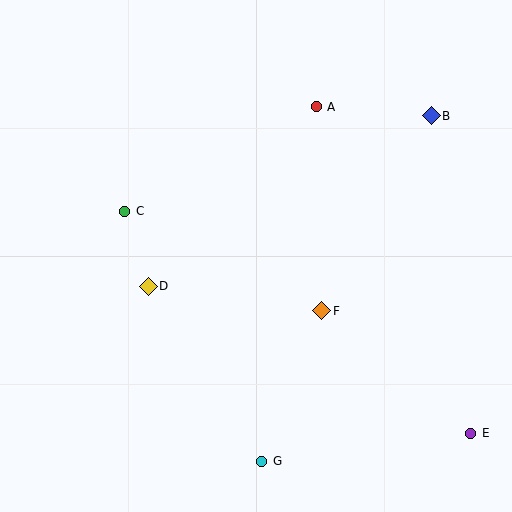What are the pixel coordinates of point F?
Point F is at (322, 311).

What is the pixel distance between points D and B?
The distance between D and B is 330 pixels.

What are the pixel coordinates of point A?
Point A is at (316, 107).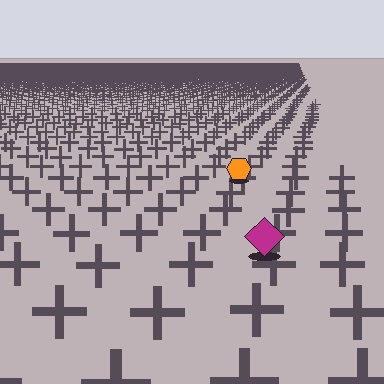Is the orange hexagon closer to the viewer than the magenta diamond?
No. The magenta diamond is closer — you can tell from the texture gradient: the ground texture is coarser near it.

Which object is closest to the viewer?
The magenta diamond is closest. The texture marks near it are larger and more spread out.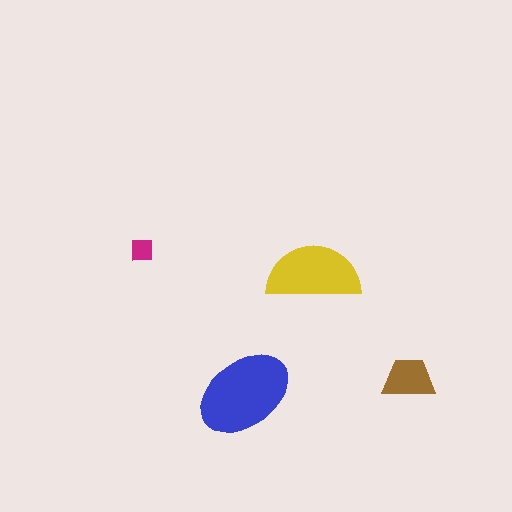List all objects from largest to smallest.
The blue ellipse, the yellow semicircle, the brown trapezoid, the magenta square.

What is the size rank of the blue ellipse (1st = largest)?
1st.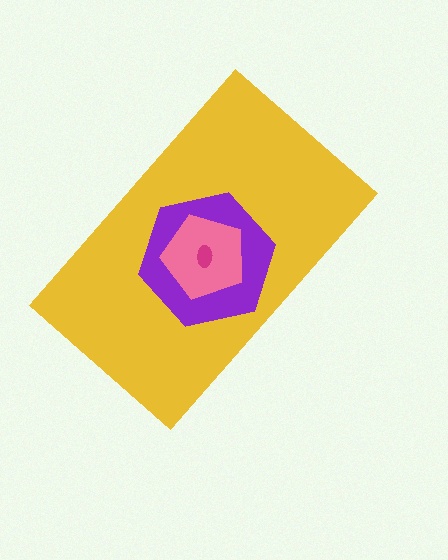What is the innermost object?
The magenta ellipse.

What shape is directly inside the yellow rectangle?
The purple hexagon.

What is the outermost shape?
The yellow rectangle.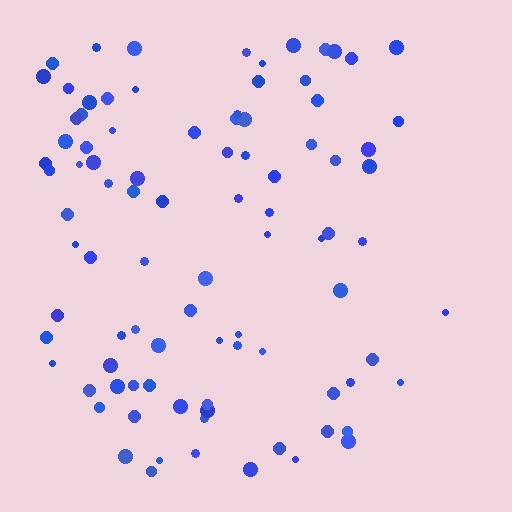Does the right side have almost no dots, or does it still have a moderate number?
Still a moderate number, just noticeably fewer than the left.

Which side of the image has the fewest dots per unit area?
The right.